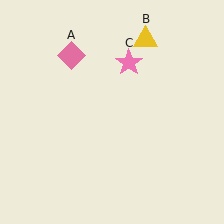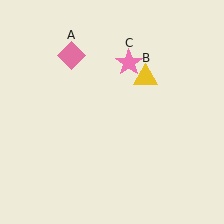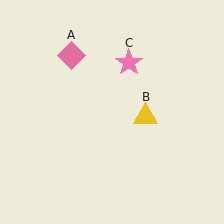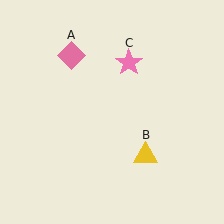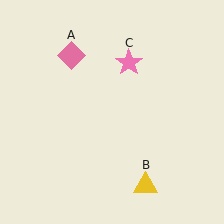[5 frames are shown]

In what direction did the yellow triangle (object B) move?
The yellow triangle (object B) moved down.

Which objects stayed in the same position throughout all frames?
Pink diamond (object A) and pink star (object C) remained stationary.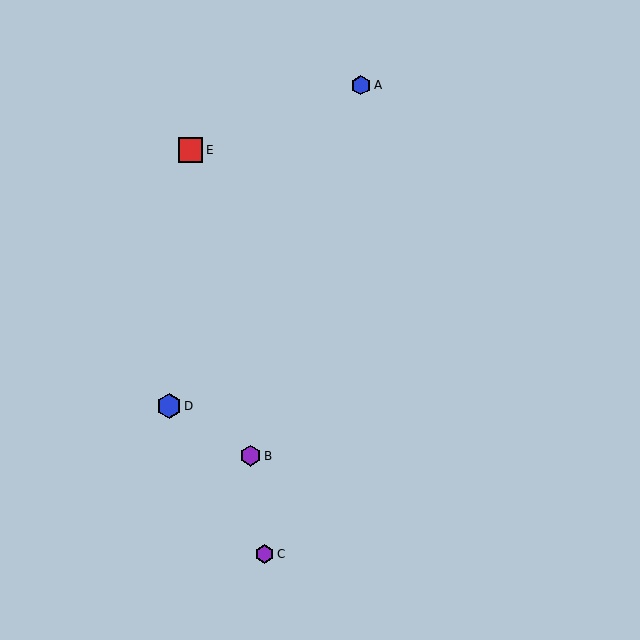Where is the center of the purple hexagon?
The center of the purple hexagon is at (251, 456).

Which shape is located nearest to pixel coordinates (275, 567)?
The purple hexagon (labeled C) at (264, 554) is nearest to that location.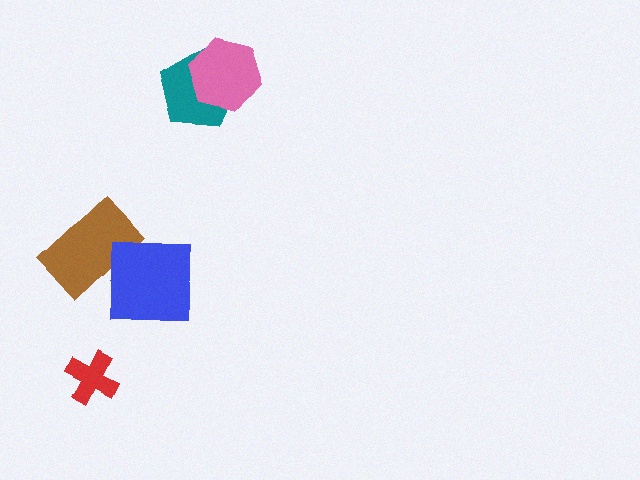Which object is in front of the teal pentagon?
The pink hexagon is in front of the teal pentagon.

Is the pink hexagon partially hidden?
No, no other shape covers it.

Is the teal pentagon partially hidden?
Yes, it is partially covered by another shape.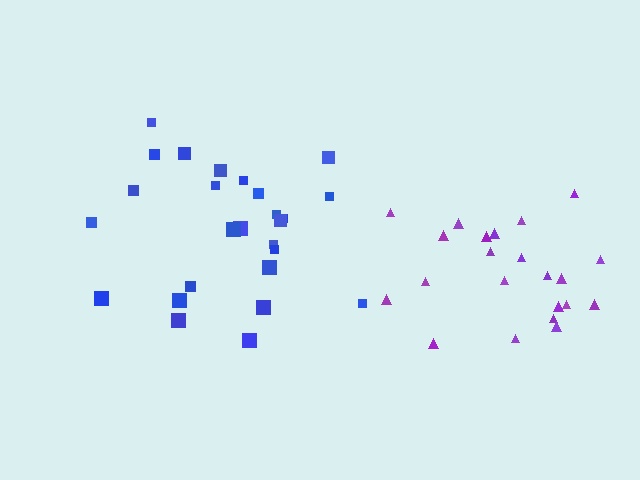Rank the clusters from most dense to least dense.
blue, purple.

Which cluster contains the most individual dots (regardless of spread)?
Blue (26).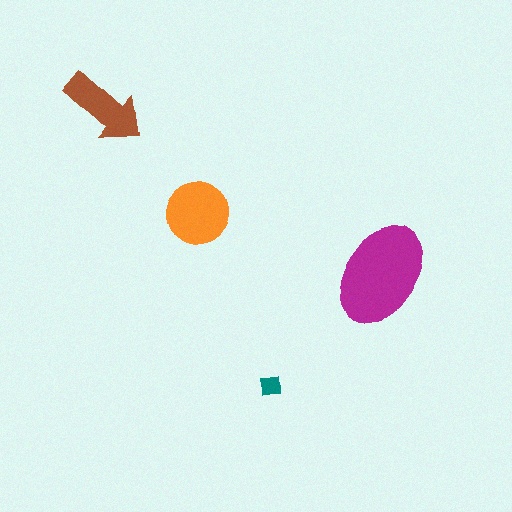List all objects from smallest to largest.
The teal square, the brown arrow, the orange circle, the magenta ellipse.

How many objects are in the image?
There are 4 objects in the image.